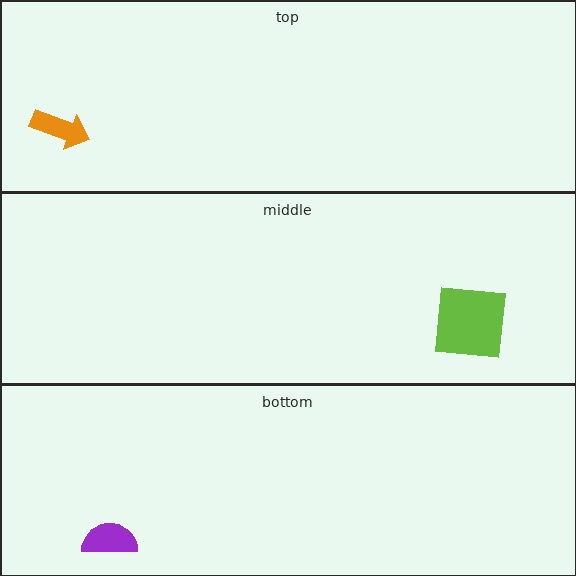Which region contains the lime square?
The middle region.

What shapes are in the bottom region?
The purple semicircle.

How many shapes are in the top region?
1.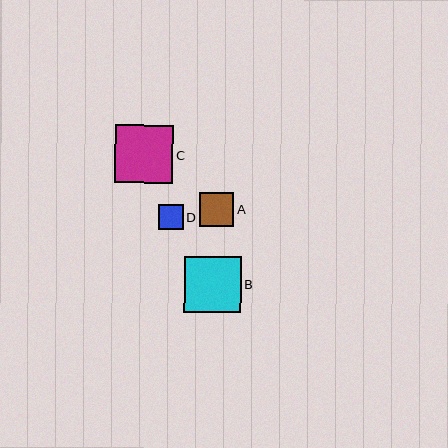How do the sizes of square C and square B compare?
Square C and square B are approximately the same size.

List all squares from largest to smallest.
From largest to smallest: C, B, A, D.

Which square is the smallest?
Square D is the smallest with a size of approximately 25 pixels.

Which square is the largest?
Square C is the largest with a size of approximately 58 pixels.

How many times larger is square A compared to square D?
Square A is approximately 1.4 times the size of square D.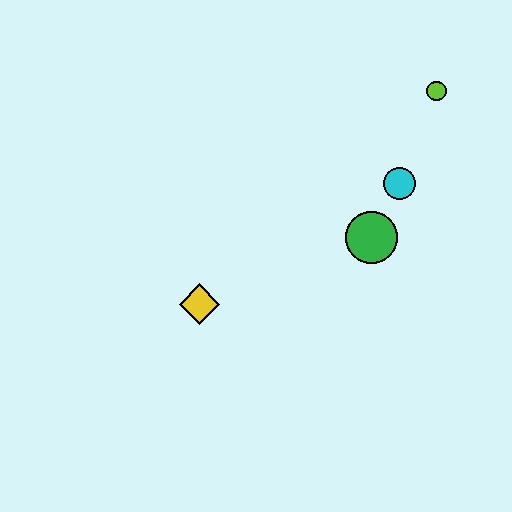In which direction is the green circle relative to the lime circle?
The green circle is below the lime circle.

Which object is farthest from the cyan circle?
The yellow diamond is farthest from the cyan circle.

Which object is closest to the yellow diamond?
The green circle is closest to the yellow diamond.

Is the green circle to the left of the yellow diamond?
No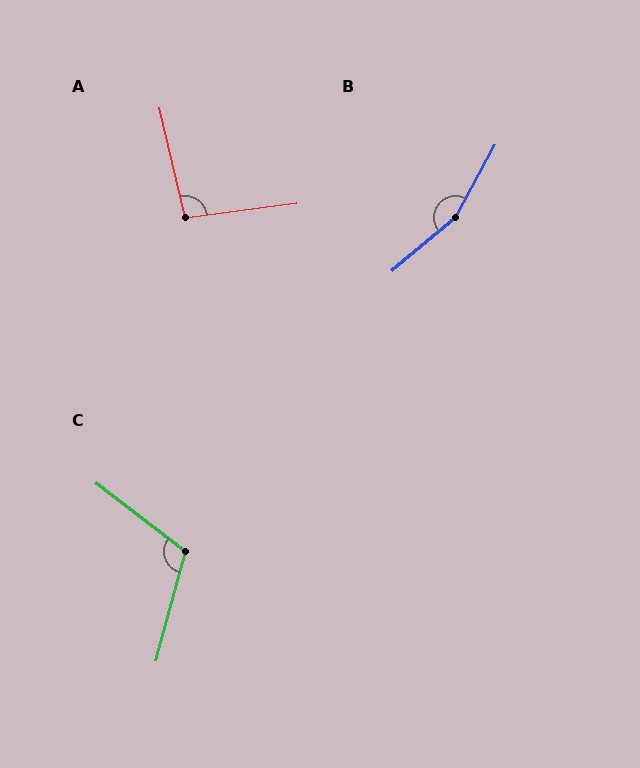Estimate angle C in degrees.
Approximately 112 degrees.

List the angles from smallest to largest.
A (96°), C (112°), B (159°).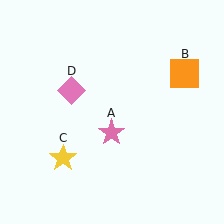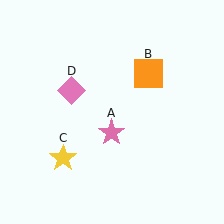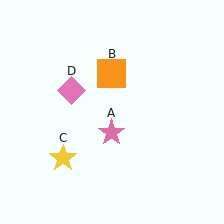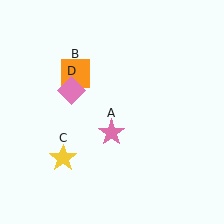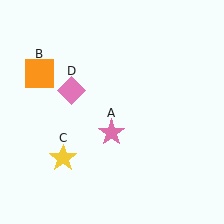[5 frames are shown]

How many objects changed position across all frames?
1 object changed position: orange square (object B).